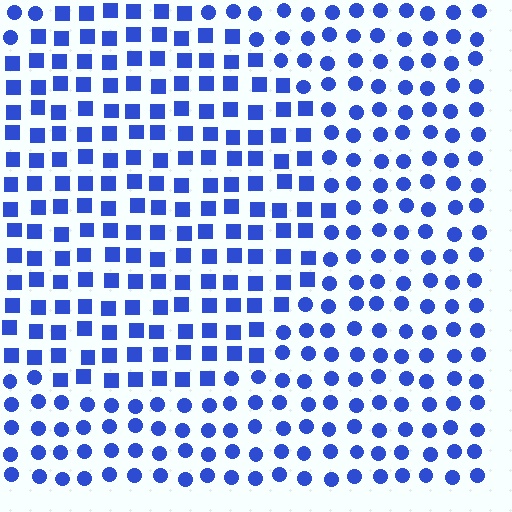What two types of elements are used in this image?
The image uses squares inside the circle region and circles outside it.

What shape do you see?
I see a circle.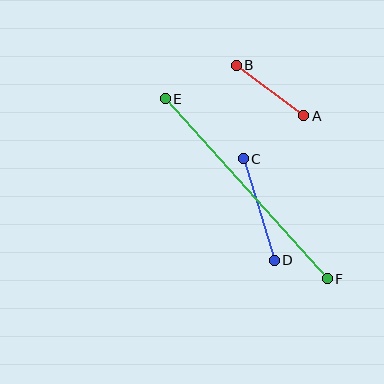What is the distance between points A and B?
The distance is approximately 84 pixels.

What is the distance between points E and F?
The distance is approximately 242 pixels.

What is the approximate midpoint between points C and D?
The midpoint is at approximately (259, 210) pixels.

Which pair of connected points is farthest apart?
Points E and F are farthest apart.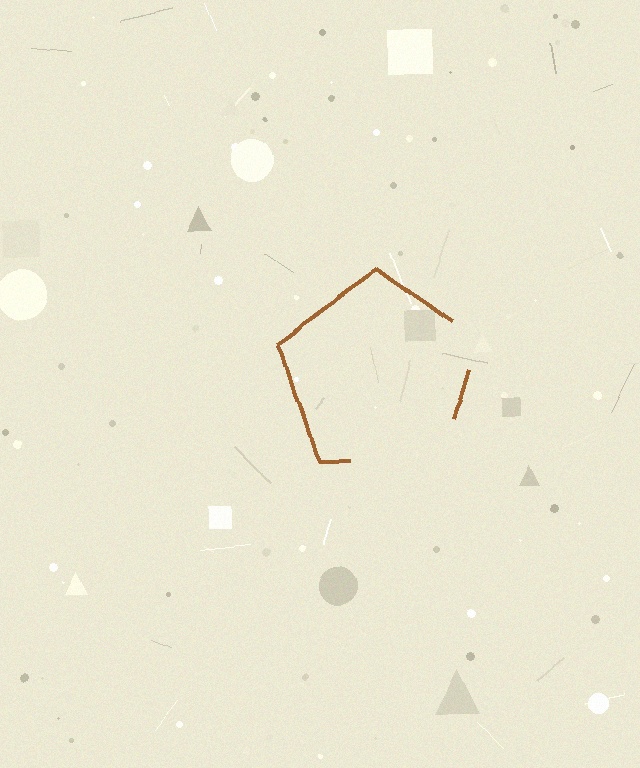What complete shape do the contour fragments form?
The contour fragments form a pentagon.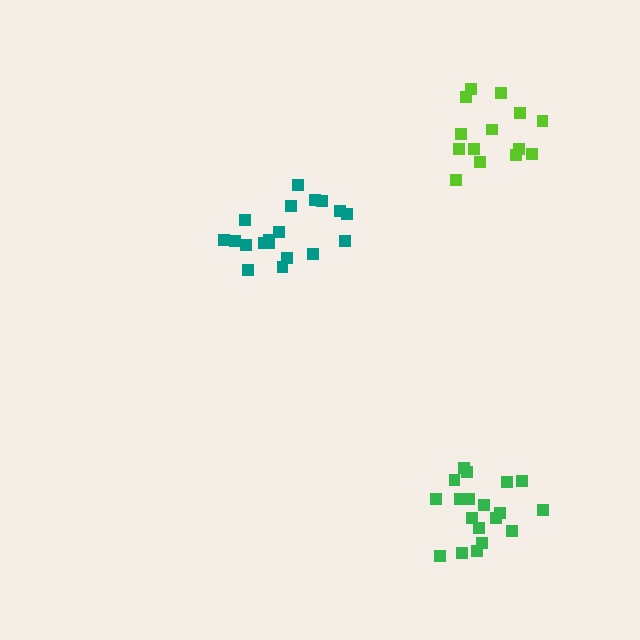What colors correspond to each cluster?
The clusters are colored: green, teal, lime.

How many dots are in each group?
Group 1: 19 dots, Group 2: 19 dots, Group 3: 14 dots (52 total).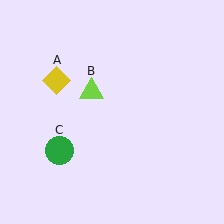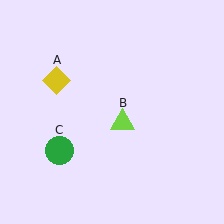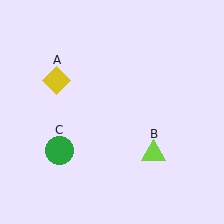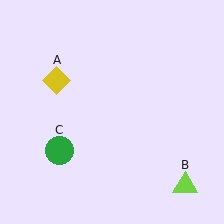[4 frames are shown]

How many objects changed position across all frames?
1 object changed position: lime triangle (object B).